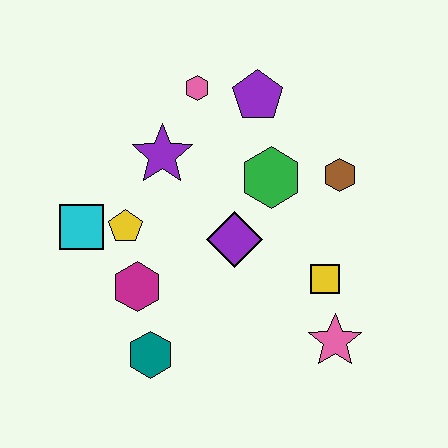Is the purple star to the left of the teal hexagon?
No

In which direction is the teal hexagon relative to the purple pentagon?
The teal hexagon is below the purple pentagon.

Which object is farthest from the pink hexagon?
The pink star is farthest from the pink hexagon.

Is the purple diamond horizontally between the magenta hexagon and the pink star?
Yes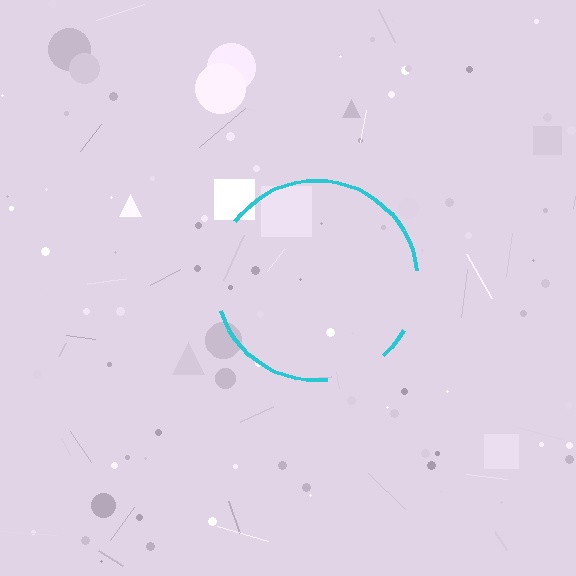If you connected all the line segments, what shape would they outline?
They would outline a circle.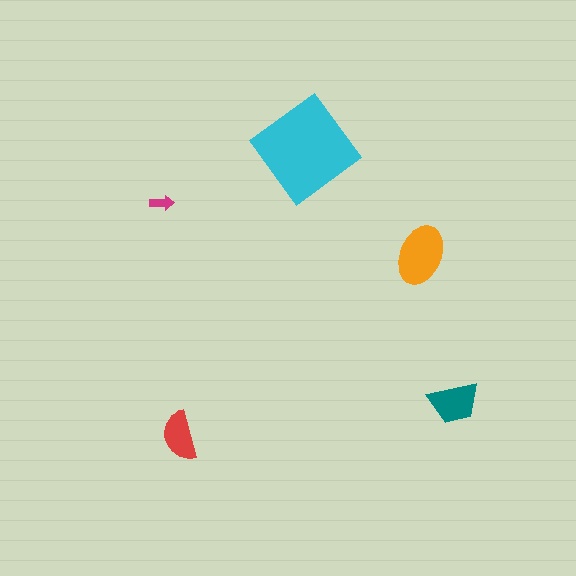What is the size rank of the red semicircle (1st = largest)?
4th.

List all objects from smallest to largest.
The magenta arrow, the red semicircle, the teal trapezoid, the orange ellipse, the cyan diamond.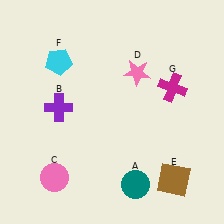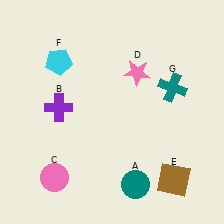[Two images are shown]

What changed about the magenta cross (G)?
In Image 1, G is magenta. In Image 2, it changed to teal.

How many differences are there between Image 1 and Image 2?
There is 1 difference between the two images.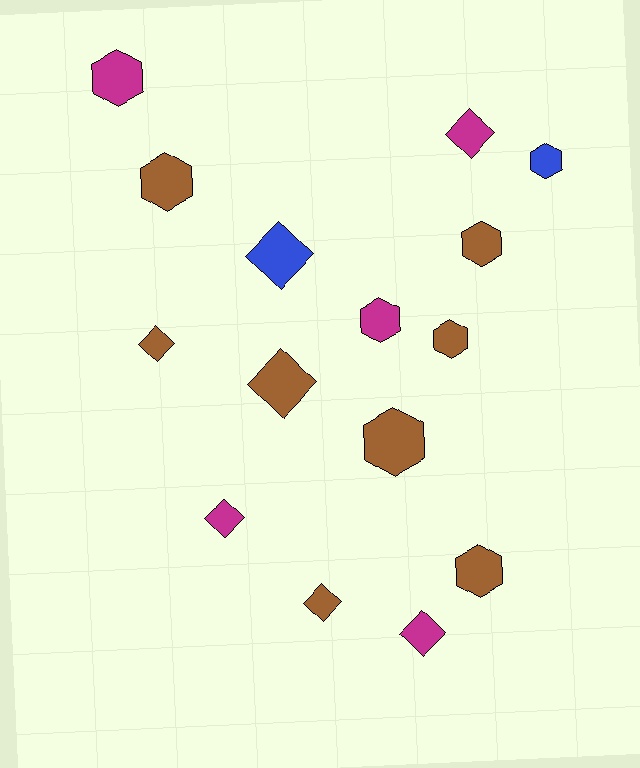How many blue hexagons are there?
There is 1 blue hexagon.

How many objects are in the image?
There are 15 objects.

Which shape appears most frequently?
Hexagon, with 8 objects.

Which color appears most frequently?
Brown, with 8 objects.